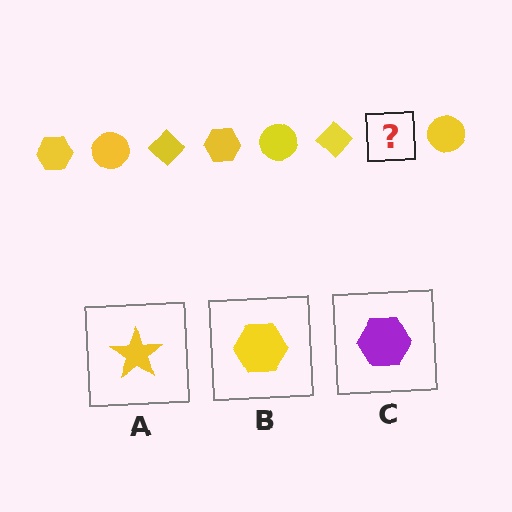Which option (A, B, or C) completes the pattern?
B.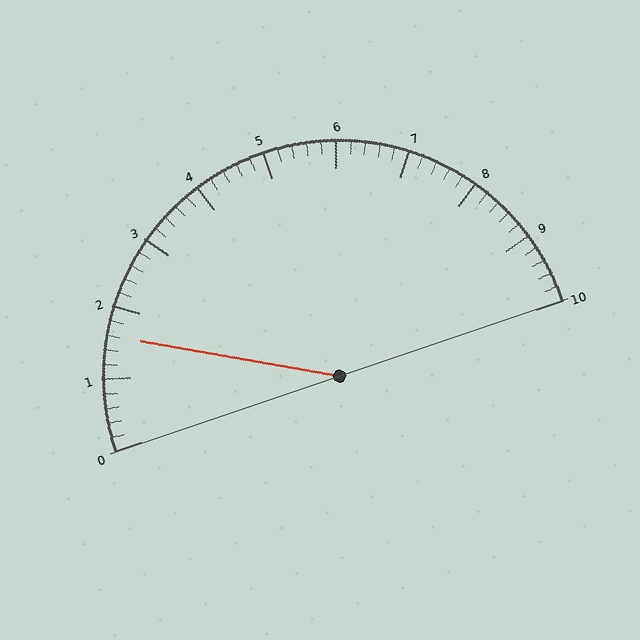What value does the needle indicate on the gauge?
The needle indicates approximately 1.6.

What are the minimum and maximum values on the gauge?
The gauge ranges from 0 to 10.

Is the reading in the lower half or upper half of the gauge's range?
The reading is in the lower half of the range (0 to 10).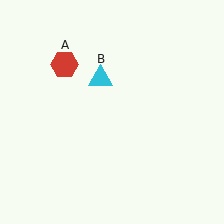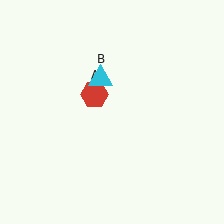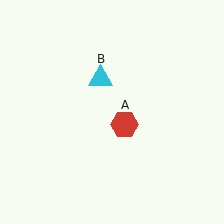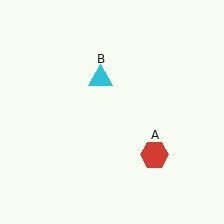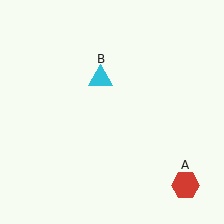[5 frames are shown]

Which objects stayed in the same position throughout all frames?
Cyan triangle (object B) remained stationary.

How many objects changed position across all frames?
1 object changed position: red hexagon (object A).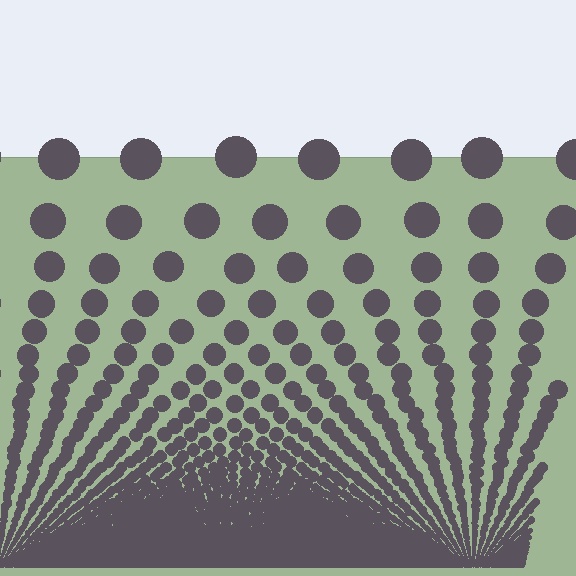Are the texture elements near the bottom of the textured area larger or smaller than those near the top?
Smaller. The gradient is inverted — elements near the bottom are smaller and denser.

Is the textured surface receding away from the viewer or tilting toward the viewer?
The surface appears to tilt toward the viewer. Texture elements get larger and sparser toward the top.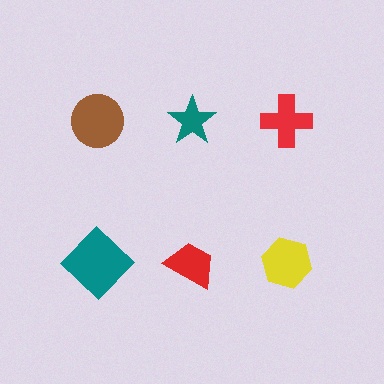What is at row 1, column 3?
A red cross.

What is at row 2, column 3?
A yellow hexagon.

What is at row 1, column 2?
A teal star.